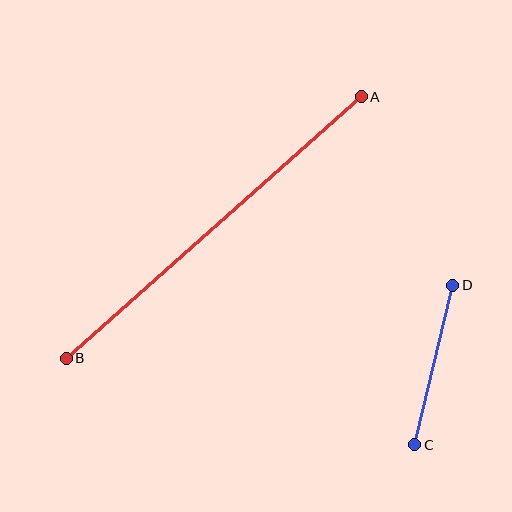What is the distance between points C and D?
The distance is approximately 164 pixels.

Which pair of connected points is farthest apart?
Points A and B are farthest apart.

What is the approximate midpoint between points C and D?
The midpoint is at approximately (434, 365) pixels.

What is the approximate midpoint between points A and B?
The midpoint is at approximately (214, 227) pixels.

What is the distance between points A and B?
The distance is approximately 394 pixels.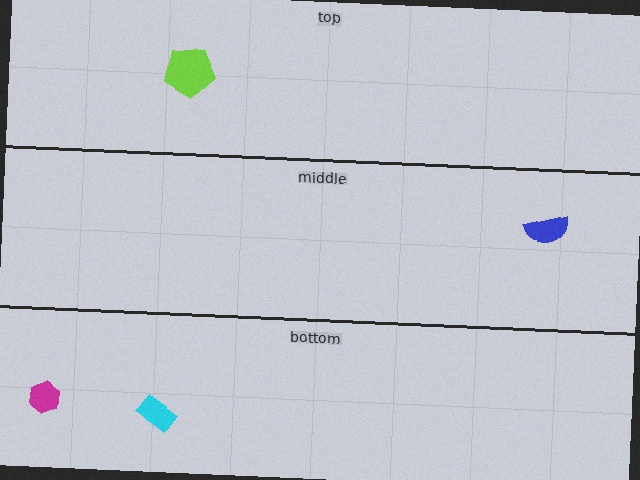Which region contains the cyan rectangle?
The bottom region.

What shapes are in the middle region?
The blue semicircle.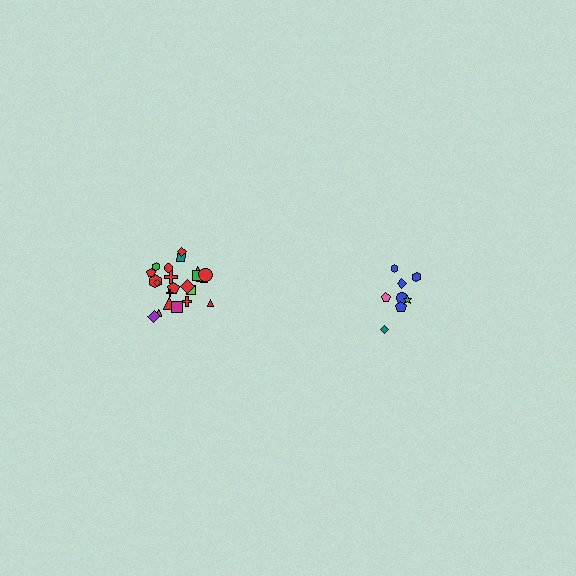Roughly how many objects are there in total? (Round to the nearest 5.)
Roughly 30 objects in total.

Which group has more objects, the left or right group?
The left group.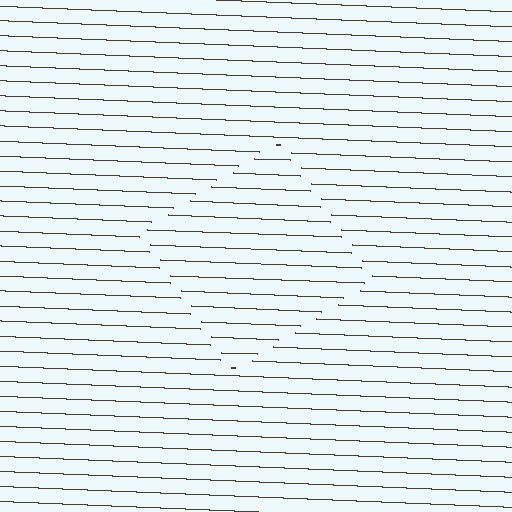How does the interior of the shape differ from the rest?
The interior of the shape contains the same grating, shifted by half a period — the contour is defined by the phase discontinuity where line-ends from the inner and outer gratings abut.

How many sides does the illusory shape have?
4 sides — the line-ends trace a square.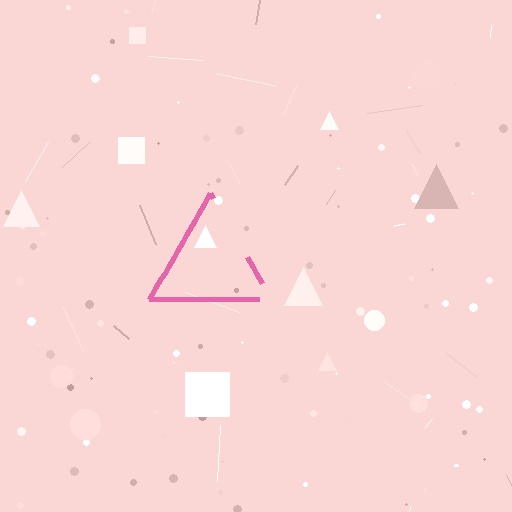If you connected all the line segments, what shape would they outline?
They would outline a triangle.